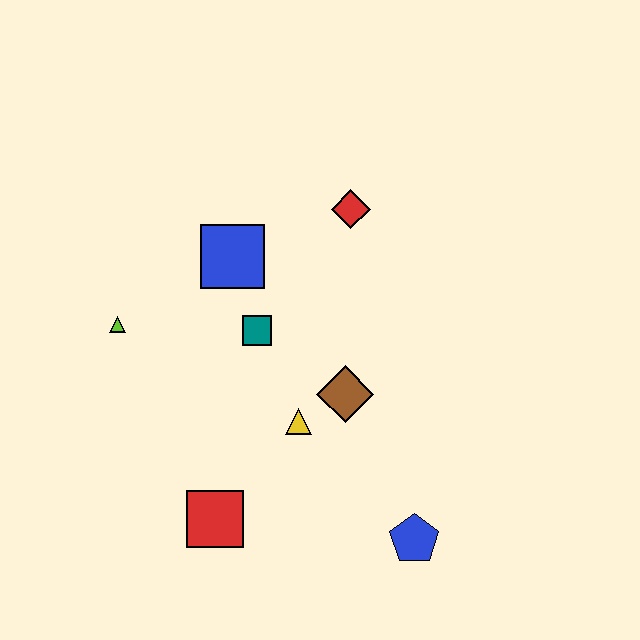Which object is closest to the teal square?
The blue square is closest to the teal square.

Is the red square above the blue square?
No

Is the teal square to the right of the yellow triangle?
No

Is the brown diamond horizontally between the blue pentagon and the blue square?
Yes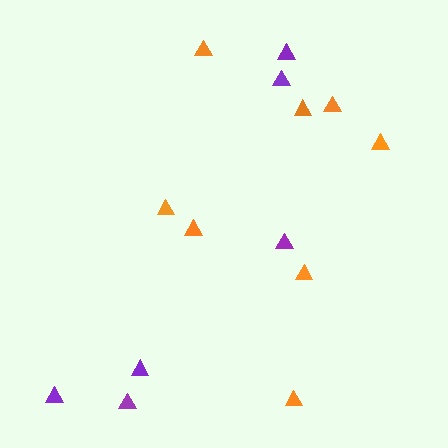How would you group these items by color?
There are 2 groups: one group of orange triangles (8) and one group of purple triangles (6).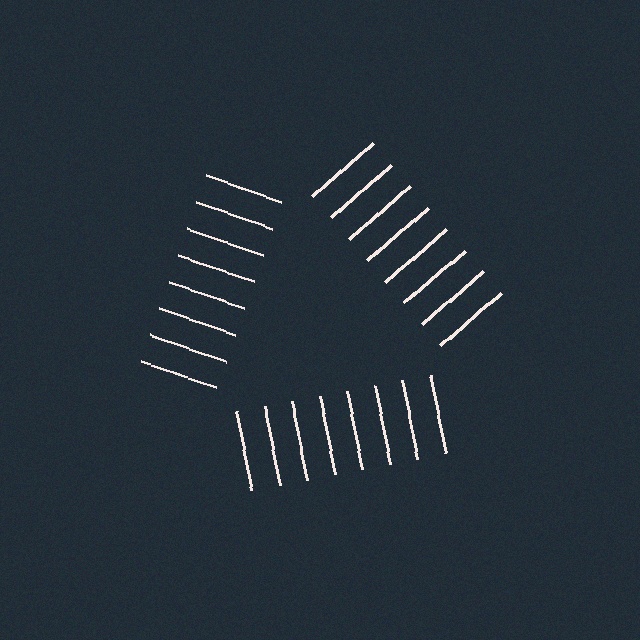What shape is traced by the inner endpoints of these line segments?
An illusory triangle — the line segments terminate on its edges but no continuous stroke is drawn.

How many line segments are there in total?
24 — 8 along each of the 3 edges.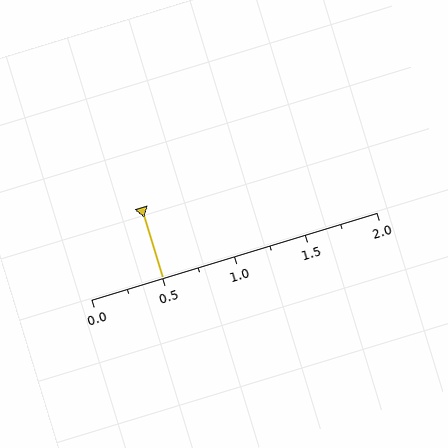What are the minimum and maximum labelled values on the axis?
The axis runs from 0.0 to 2.0.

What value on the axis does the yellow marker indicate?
The marker indicates approximately 0.5.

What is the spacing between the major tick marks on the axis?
The major ticks are spaced 0.5 apart.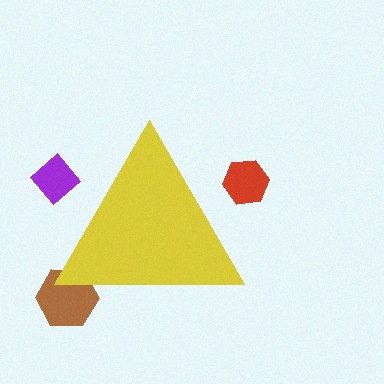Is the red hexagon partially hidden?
Yes, the red hexagon is partially hidden behind the yellow triangle.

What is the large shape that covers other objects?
A yellow triangle.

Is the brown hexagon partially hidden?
Yes, the brown hexagon is partially hidden behind the yellow triangle.